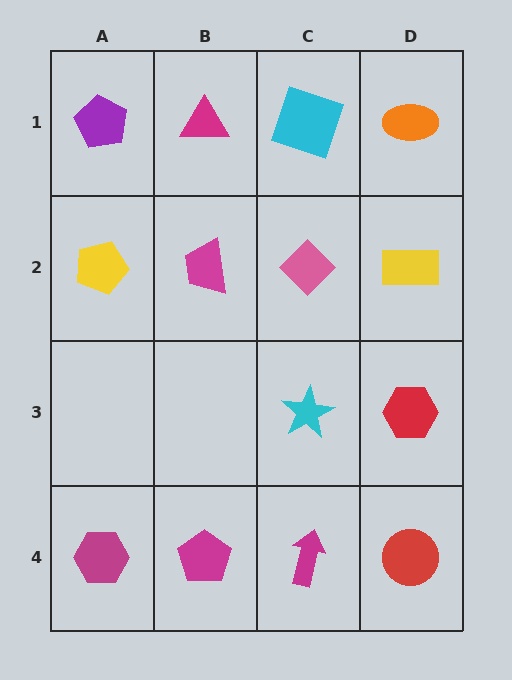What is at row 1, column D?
An orange ellipse.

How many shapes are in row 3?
2 shapes.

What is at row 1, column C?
A cyan square.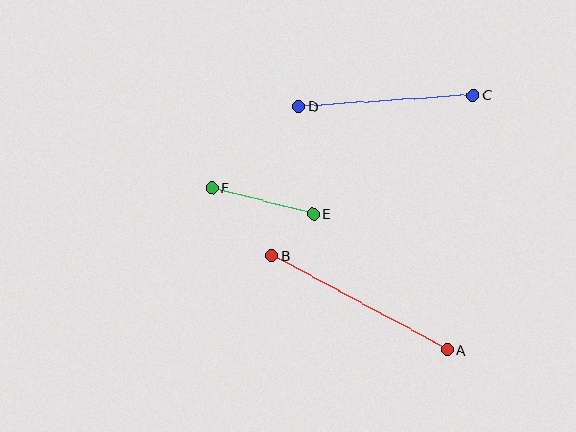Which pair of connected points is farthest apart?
Points A and B are farthest apart.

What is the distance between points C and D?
The distance is approximately 175 pixels.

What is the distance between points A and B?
The distance is approximately 200 pixels.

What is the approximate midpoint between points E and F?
The midpoint is at approximately (263, 201) pixels.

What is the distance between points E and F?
The distance is approximately 105 pixels.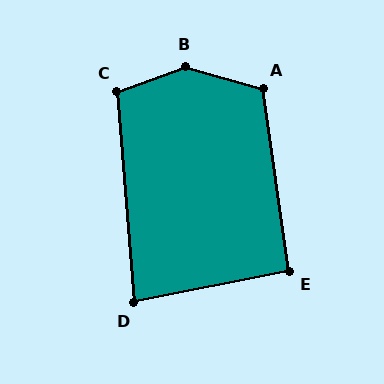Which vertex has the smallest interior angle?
D, at approximately 83 degrees.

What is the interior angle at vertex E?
Approximately 93 degrees (approximately right).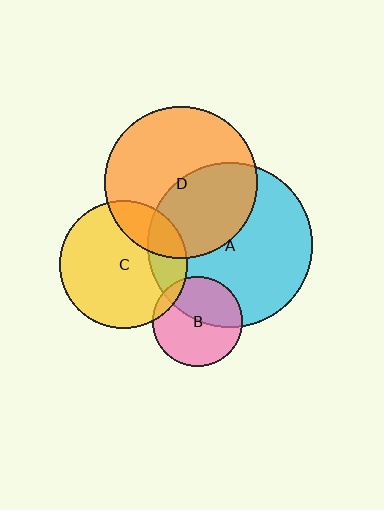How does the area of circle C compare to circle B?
Approximately 2.0 times.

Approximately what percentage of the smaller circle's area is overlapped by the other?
Approximately 40%.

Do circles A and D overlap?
Yes.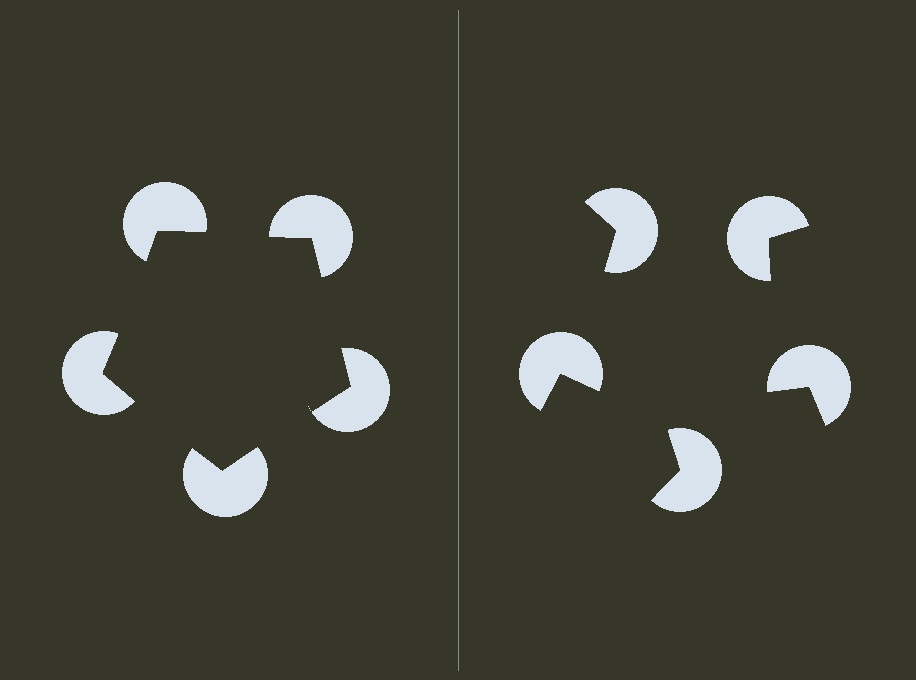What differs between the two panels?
The pac-man discs are positioned identically on both sides; only the wedge orientations differ. On the left they align to a pentagon; on the right they are misaligned.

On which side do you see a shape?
An illusory pentagon appears on the left side. On the right side the wedge cuts are rotated, so no coherent shape forms.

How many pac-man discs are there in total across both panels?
10 — 5 on each side.